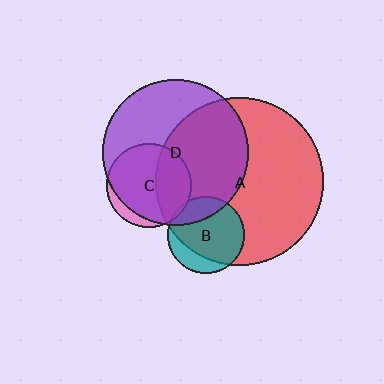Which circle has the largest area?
Circle A (red).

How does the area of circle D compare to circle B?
Approximately 3.6 times.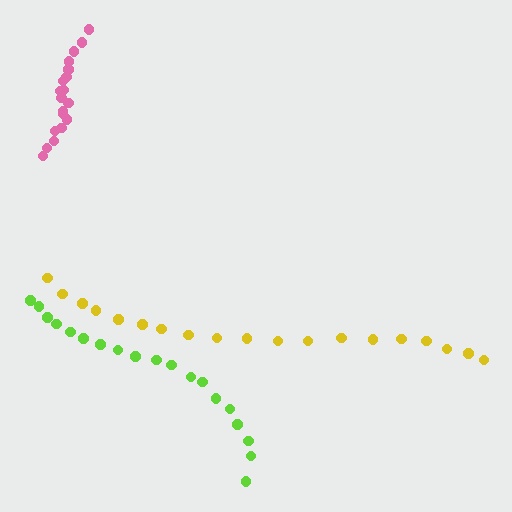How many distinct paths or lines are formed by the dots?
There are 3 distinct paths.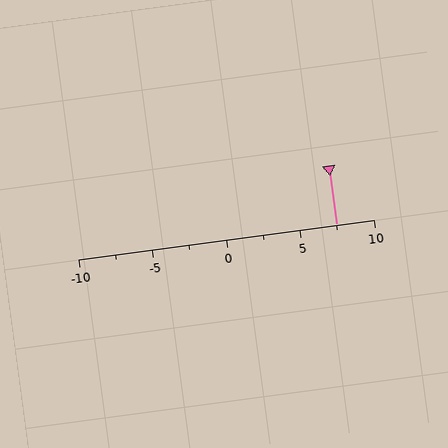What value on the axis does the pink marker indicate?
The marker indicates approximately 7.5.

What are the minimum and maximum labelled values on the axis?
The axis runs from -10 to 10.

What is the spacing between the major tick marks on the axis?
The major ticks are spaced 5 apart.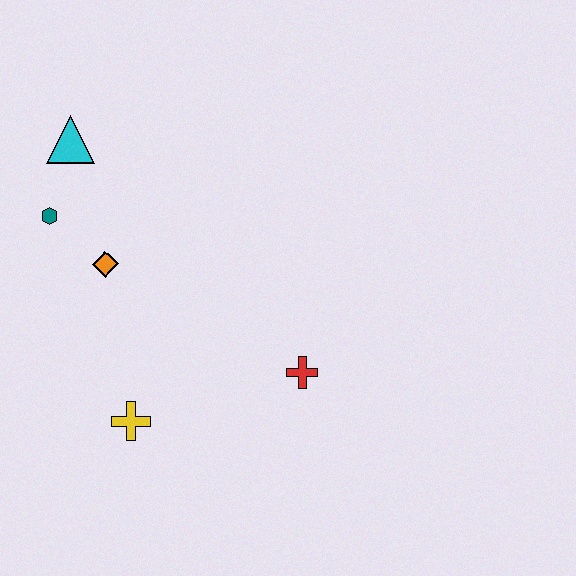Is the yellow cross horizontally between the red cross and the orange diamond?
Yes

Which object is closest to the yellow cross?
The orange diamond is closest to the yellow cross.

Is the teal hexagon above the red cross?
Yes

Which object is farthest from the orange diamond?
The red cross is farthest from the orange diamond.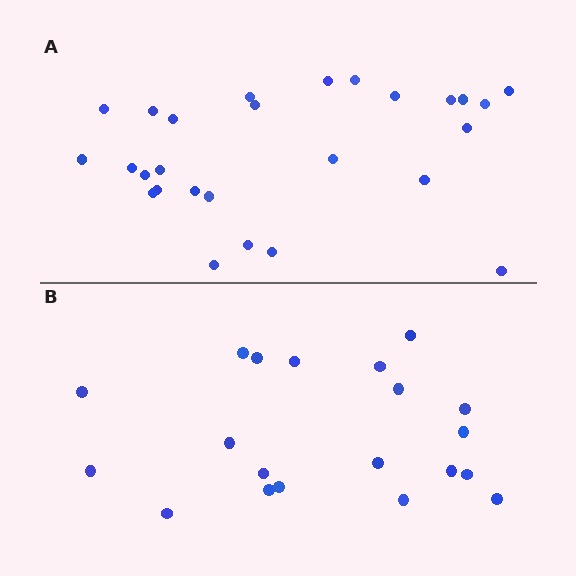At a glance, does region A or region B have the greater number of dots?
Region A (the top region) has more dots.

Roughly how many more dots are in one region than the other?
Region A has roughly 8 or so more dots than region B.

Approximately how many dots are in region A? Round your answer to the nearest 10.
About 30 dots. (The exact count is 27, which rounds to 30.)